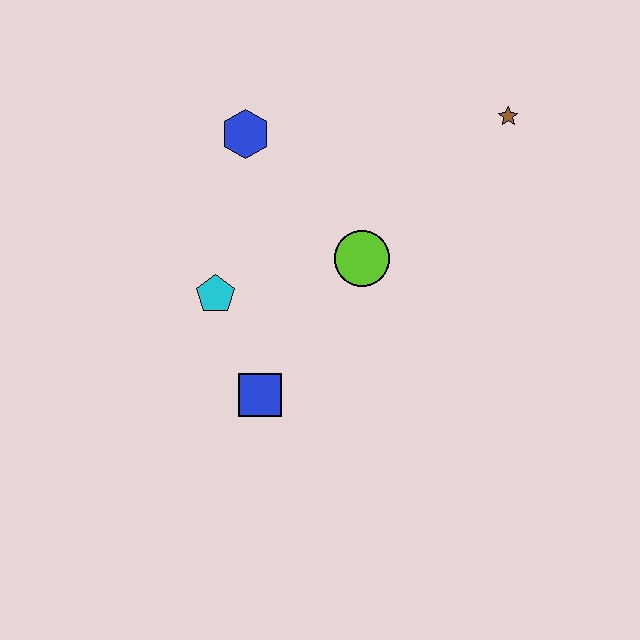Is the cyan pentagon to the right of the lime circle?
No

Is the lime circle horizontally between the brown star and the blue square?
Yes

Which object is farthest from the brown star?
The blue square is farthest from the brown star.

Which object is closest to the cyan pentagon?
The blue square is closest to the cyan pentagon.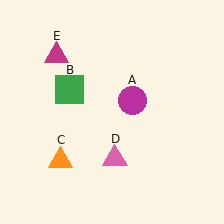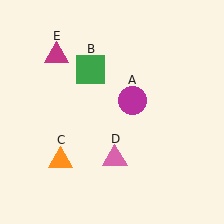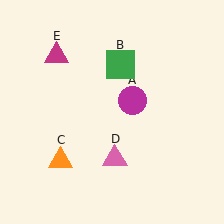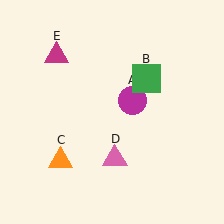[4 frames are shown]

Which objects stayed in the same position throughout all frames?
Magenta circle (object A) and orange triangle (object C) and pink triangle (object D) and magenta triangle (object E) remained stationary.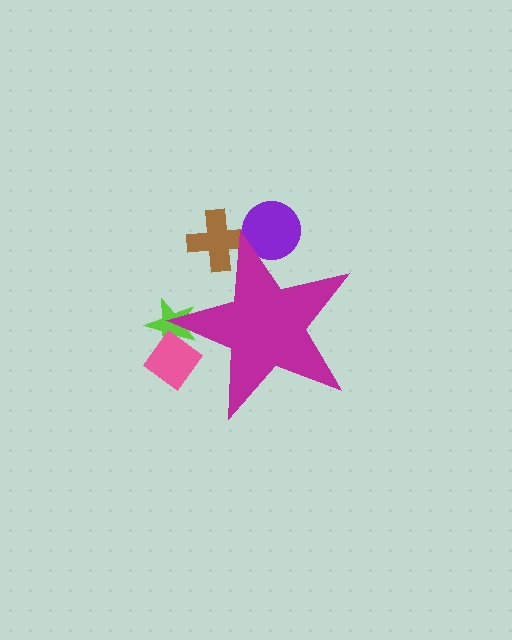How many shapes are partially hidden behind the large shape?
4 shapes are partially hidden.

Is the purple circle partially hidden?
Yes, the purple circle is partially hidden behind the magenta star.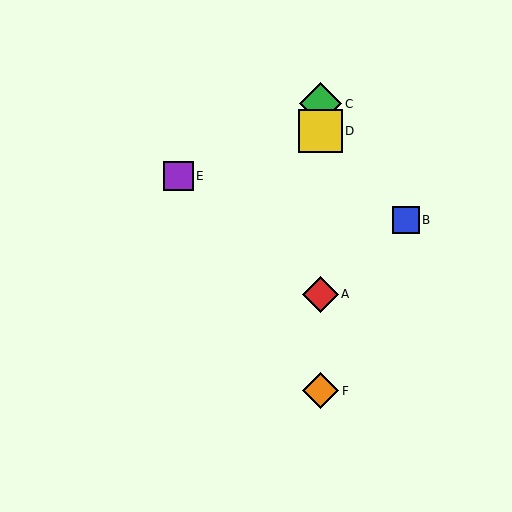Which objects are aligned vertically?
Objects A, C, D, F are aligned vertically.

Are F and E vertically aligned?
No, F is at x≈320 and E is at x≈178.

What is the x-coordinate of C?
Object C is at x≈320.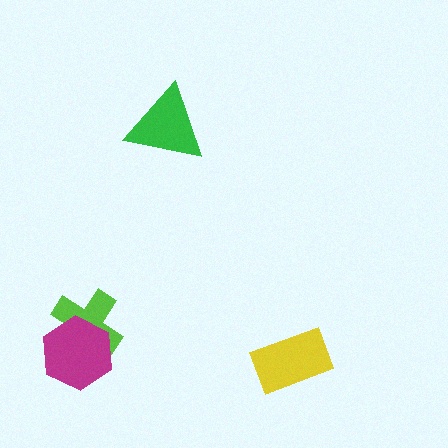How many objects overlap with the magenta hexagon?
1 object overlaps with the magenta hexagon.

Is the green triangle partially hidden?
No, no other shape covers it.